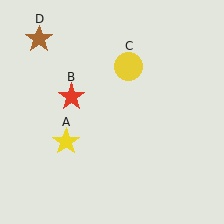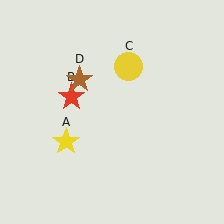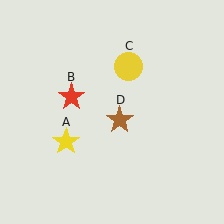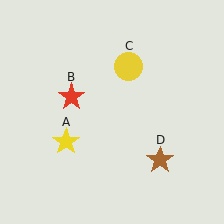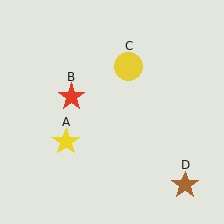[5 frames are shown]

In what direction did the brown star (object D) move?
The brown star (object D) moved down and to the right.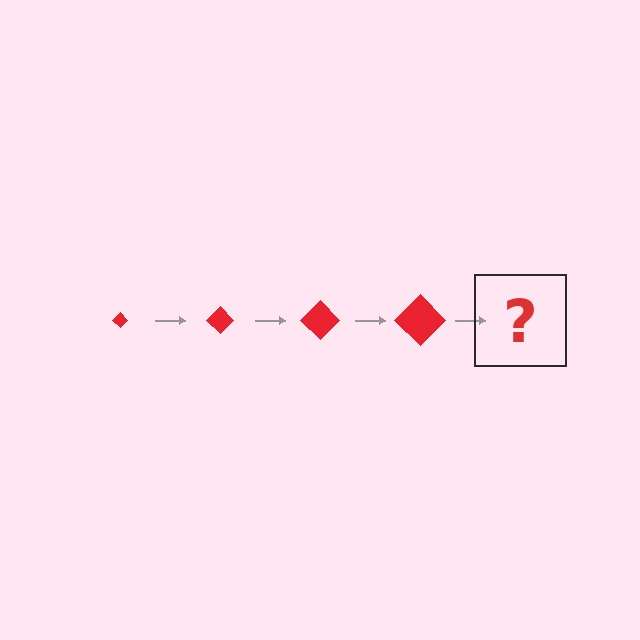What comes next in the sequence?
The next element should be a red diamond, larger than the previous one.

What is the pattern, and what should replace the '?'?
The pattern is that the diamond gets progressively larger each step. The '?' should be a red diamond, larger than the previous one.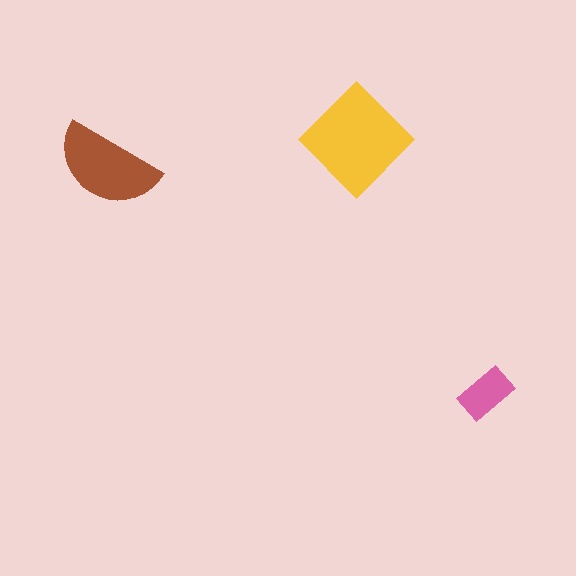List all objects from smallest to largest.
The pink rectangle, the brown semicircle, the yellow diamond.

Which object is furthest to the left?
The brown semicircle is leftmost.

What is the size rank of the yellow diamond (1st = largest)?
1st.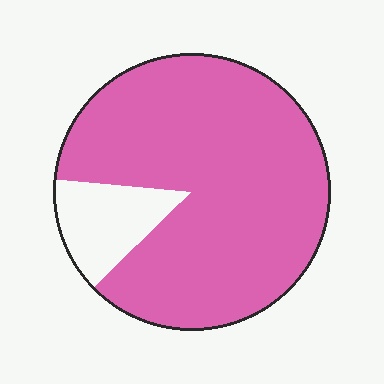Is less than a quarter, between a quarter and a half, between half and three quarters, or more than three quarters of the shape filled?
More than three quarters.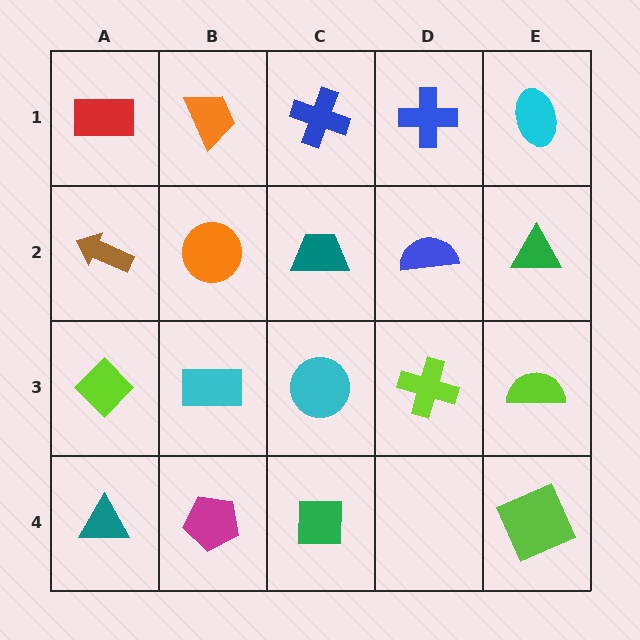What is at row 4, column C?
A green square.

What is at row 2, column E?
A green triangle.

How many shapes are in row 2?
5 shapes.